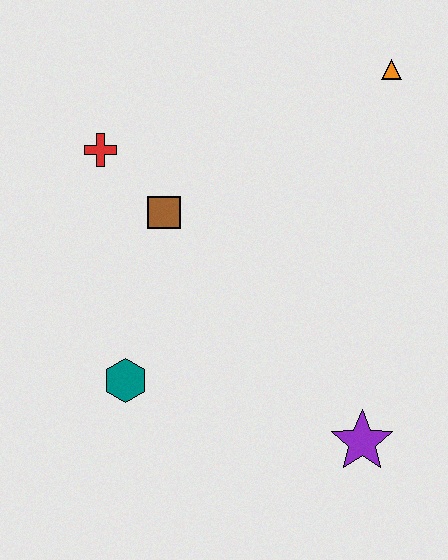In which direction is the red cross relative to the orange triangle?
The red cross is to the left of the orange triangle.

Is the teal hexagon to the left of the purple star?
Yes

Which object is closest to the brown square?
The red cross is closest to the brown square.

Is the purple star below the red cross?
Yes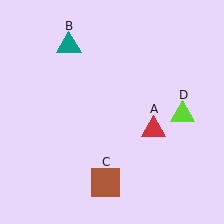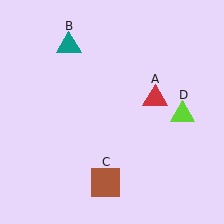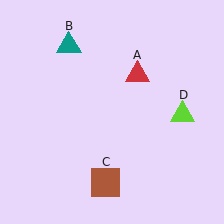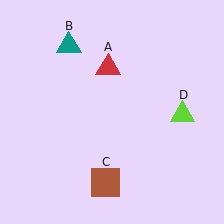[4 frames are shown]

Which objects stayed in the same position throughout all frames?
Teal triangle (object B) and brown square (object C) and lime triangle (object D) remained stationary.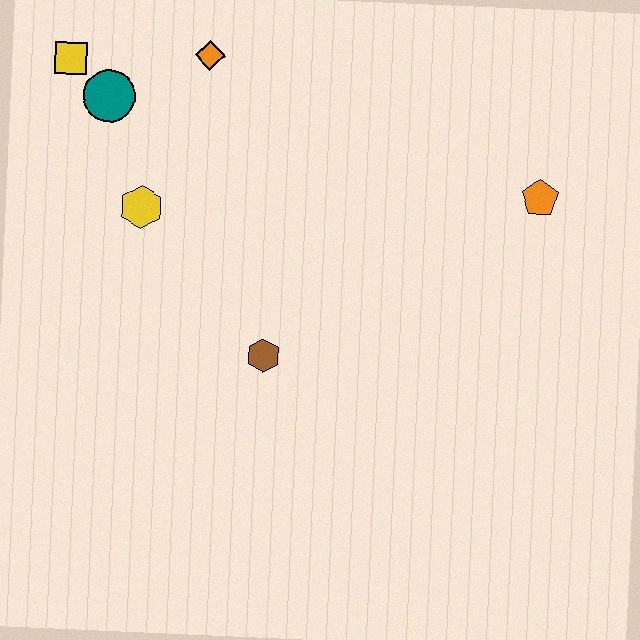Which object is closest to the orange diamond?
The teal circle is closest to the orange diamond.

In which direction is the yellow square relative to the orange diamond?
The yellow square is to the left of the orange diamond.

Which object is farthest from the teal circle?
The orange pentagon is farthest from the teal circle.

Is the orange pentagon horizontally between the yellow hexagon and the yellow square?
No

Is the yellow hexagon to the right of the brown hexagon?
No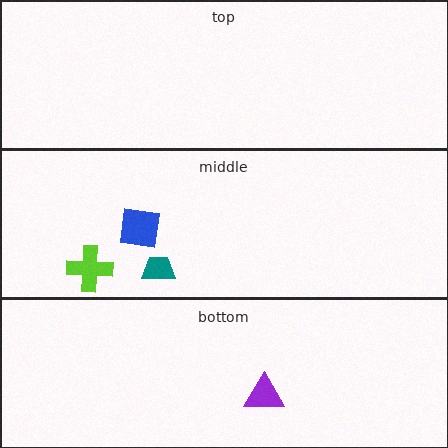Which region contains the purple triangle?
The bottom region.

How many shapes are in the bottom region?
1.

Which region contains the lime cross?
The middle region.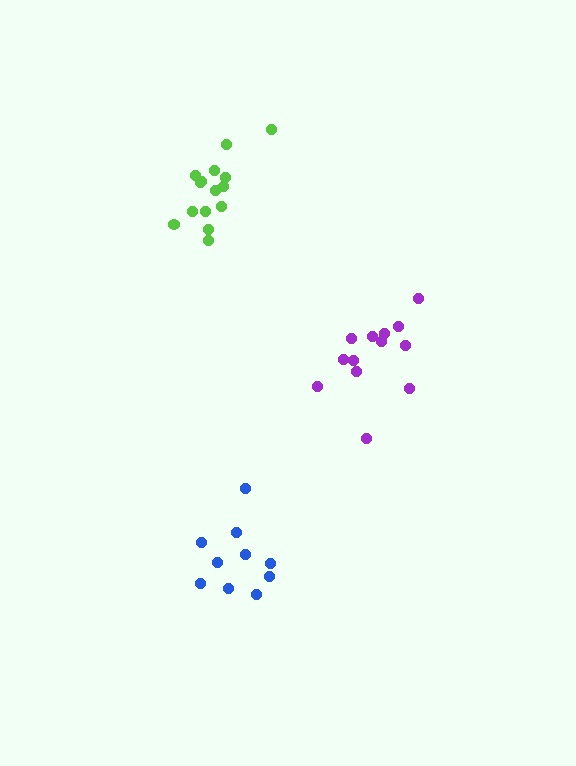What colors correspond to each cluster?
The clusters are colored: blue, lime, purple.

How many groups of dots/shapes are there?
There are 3 groups.